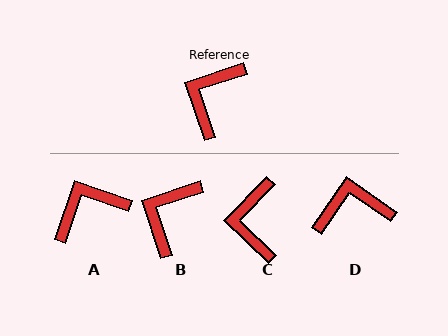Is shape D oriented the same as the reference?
No, it is off by about 53 degrees.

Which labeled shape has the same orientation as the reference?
B.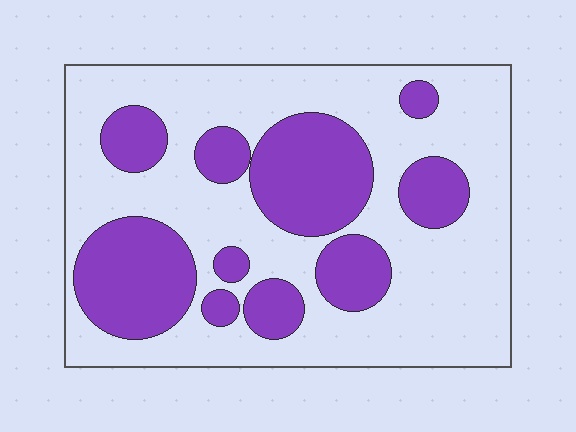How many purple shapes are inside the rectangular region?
10.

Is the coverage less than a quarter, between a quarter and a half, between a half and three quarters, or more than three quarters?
Between a quarter and a half.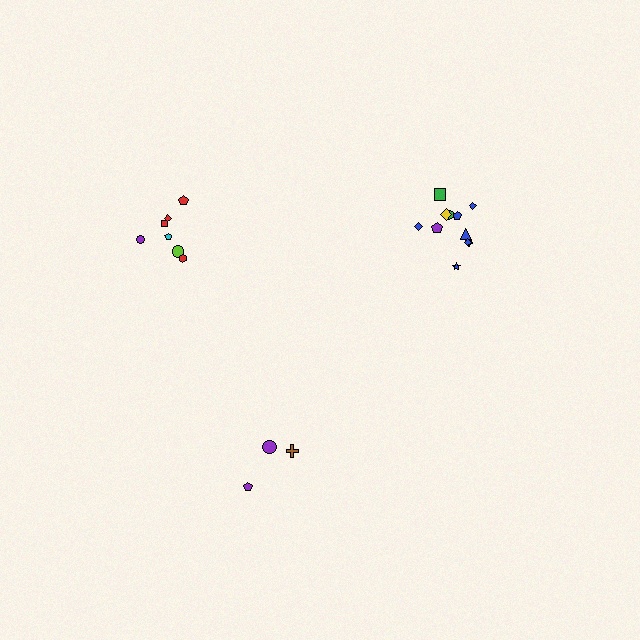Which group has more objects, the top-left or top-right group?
The top-right group.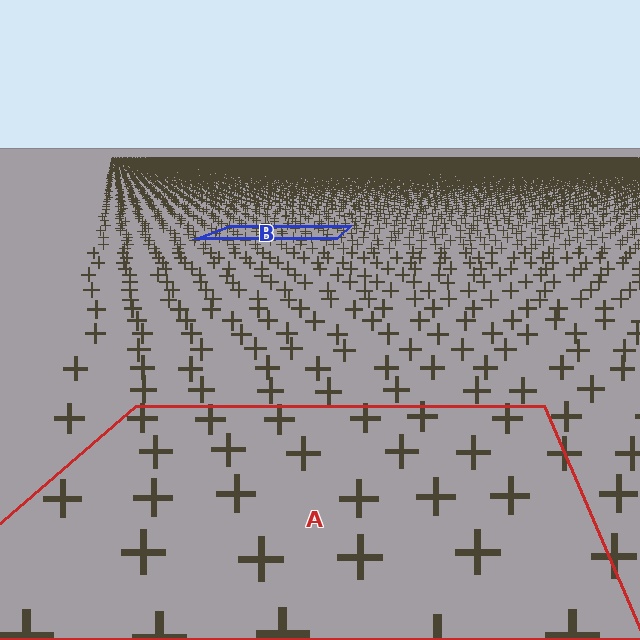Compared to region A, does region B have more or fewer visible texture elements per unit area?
Region B has more texture elements per unit area — they are packed more densely because it is farther away.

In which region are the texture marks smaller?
The texture marks are smaller in region B, because it is farther away.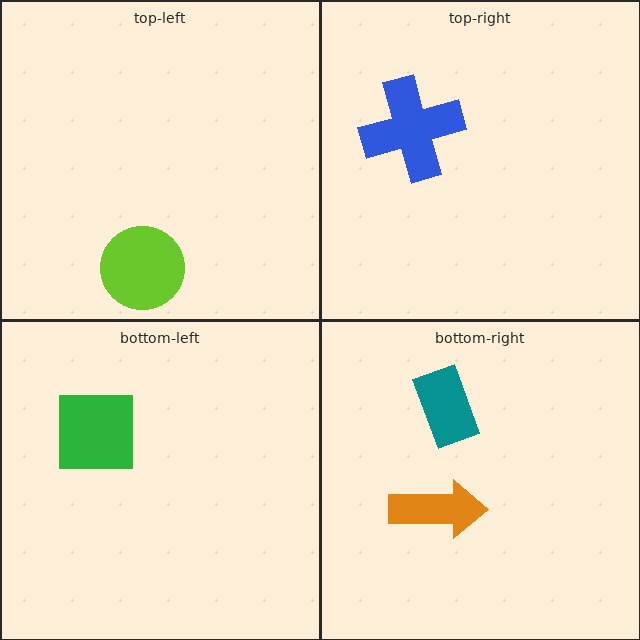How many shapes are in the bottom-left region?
1.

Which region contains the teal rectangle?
The bottom-right region.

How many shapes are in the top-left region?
1.